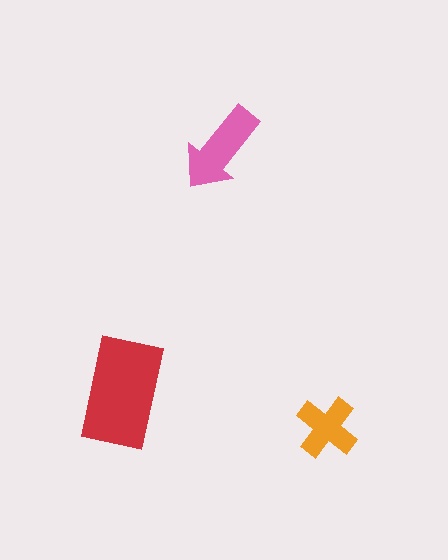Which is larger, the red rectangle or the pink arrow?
The red rectangle.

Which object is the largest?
The red rectangle.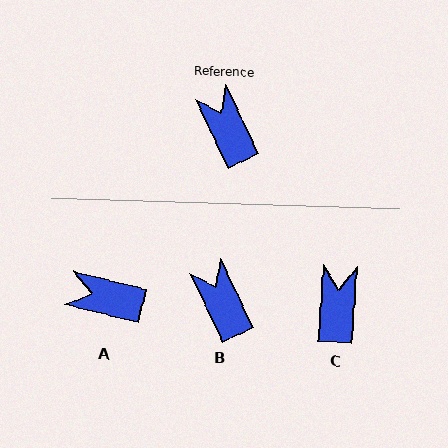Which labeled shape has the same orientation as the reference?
B.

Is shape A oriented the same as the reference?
No, it is off by about 51 degrees.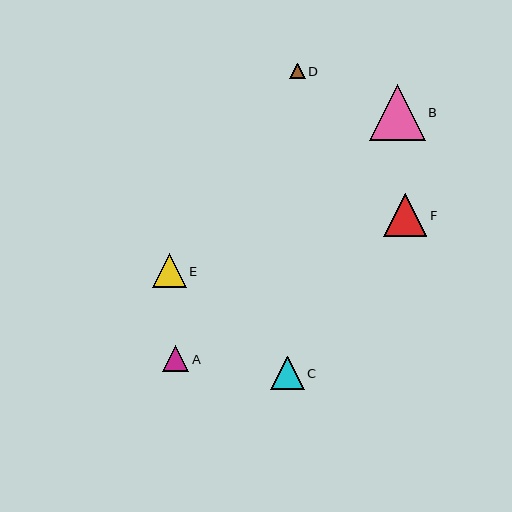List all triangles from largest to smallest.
From largest to smallest: B, F, E, C, A, D.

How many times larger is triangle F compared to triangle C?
Triangle F is approximately 1.3 times the size of triangle C.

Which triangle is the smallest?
Triangle D is the smallest with a size of approximately 16 pixels.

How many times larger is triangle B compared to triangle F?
Triangle B is approximately 1.3 times the size of triangle F.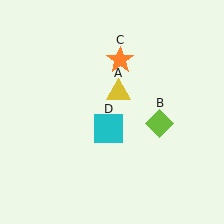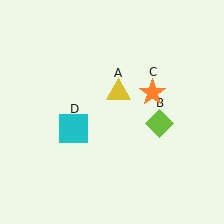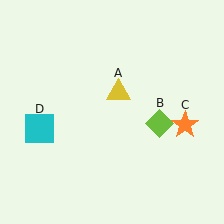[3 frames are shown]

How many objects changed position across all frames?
2 objects changed position: orange star (object C), cyan square (object D).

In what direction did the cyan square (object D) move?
The cyan square (object D) moved left.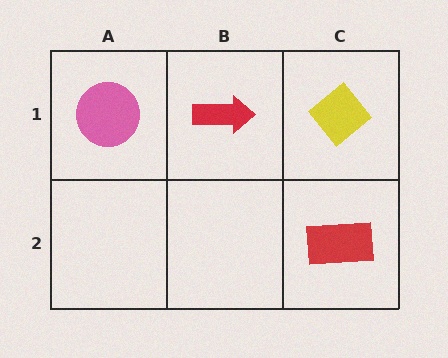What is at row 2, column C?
A red rectangle.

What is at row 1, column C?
A yellow diamond.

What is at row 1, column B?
A red arrow.